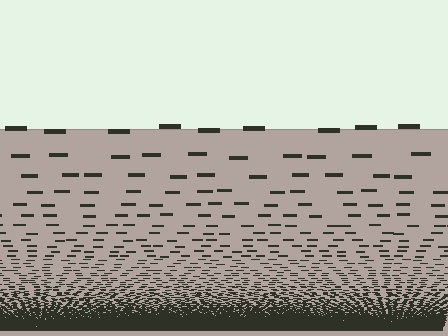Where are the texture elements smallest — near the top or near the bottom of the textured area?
Near the bottom.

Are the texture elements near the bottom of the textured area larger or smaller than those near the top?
Smaller. The gradient is inverted — elements near the bottom are smaller and denser.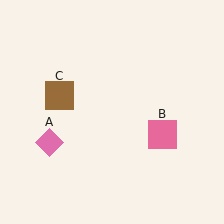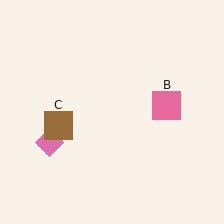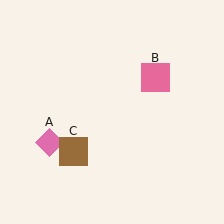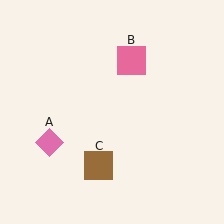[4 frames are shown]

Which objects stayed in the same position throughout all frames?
Pink diamond (object A) remained stationary.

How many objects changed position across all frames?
2 objects changed position: pink square (object B), brown square (object C).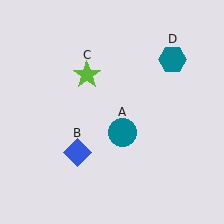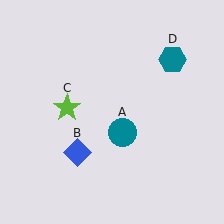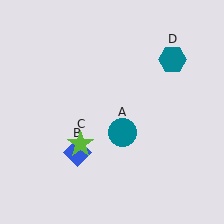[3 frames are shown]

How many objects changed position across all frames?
1 object changed position: lime star (object C).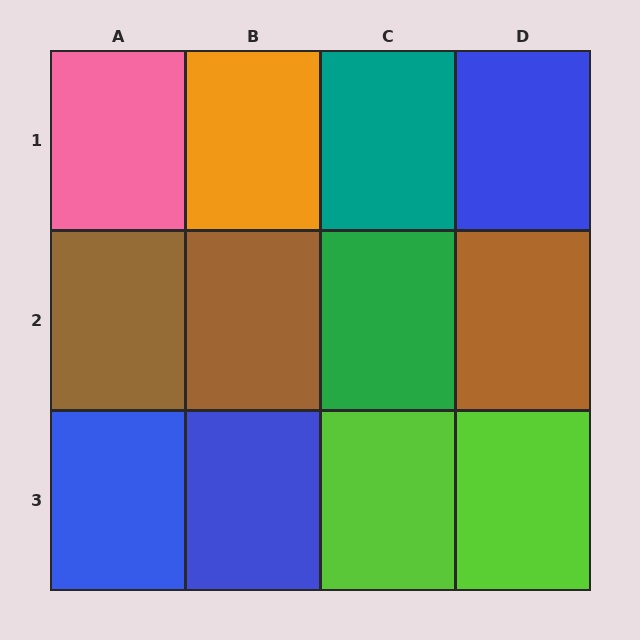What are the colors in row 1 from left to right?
Pink, orange, teal, blue.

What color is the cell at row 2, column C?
Green.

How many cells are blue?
3 cells are blue.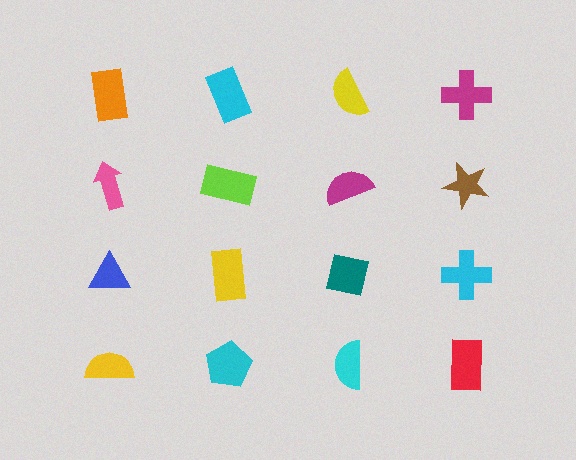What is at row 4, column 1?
A yellow semicircle.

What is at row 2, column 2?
A lime rectangle.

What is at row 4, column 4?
A red rectangle.